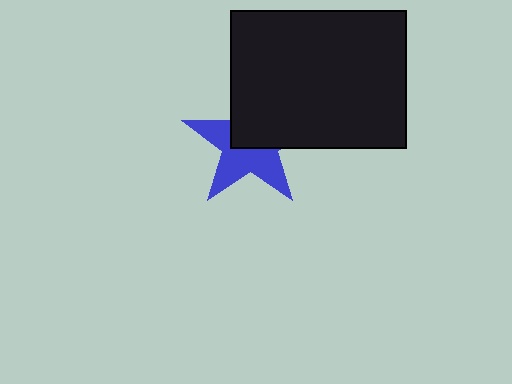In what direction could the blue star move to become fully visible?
The blue star could move toward the lower-left. That would shift it out from behind the black rectangle entirely.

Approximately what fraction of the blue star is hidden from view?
Roughly 47% of the blue star is hidden behind the black rectangle.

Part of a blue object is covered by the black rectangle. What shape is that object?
It is a star.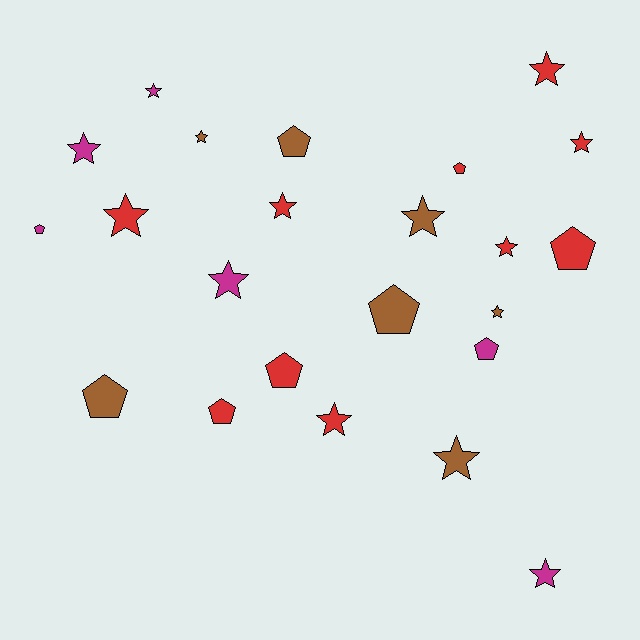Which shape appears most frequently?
Star, with 14 objects.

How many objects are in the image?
There are 23 objects.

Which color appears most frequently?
Red, with 10 objects.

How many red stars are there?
There are 6 red stars.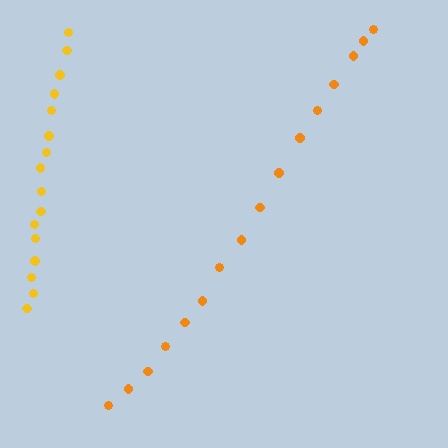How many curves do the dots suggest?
There are 2 distinct paths.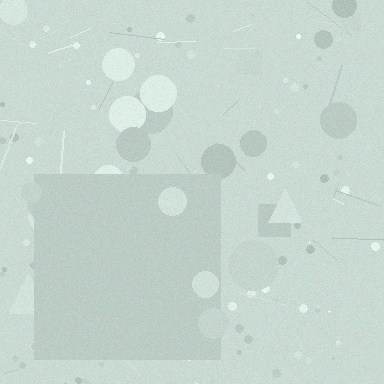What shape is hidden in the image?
A square is hidden in the image.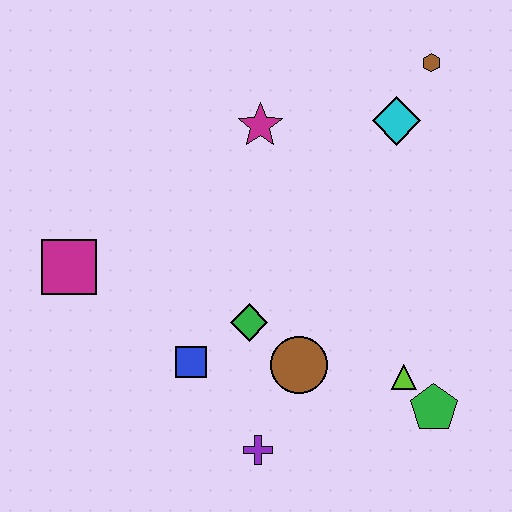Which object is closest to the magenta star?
The cyan diamond is closest to the magenta star.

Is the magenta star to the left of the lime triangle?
Yes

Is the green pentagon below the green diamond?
Yes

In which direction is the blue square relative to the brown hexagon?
The blue square is below the brown hexagon.